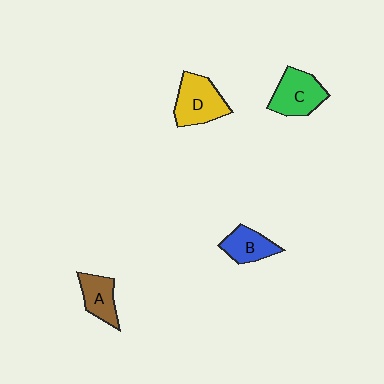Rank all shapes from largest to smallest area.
From largest to smallest: D (yellow), C (green), B (blue), A (brown).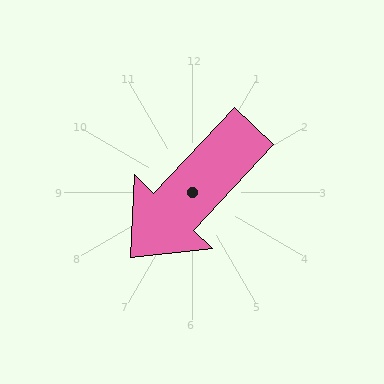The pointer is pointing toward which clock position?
Roughly 7 o'clock.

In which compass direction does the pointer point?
Southwest.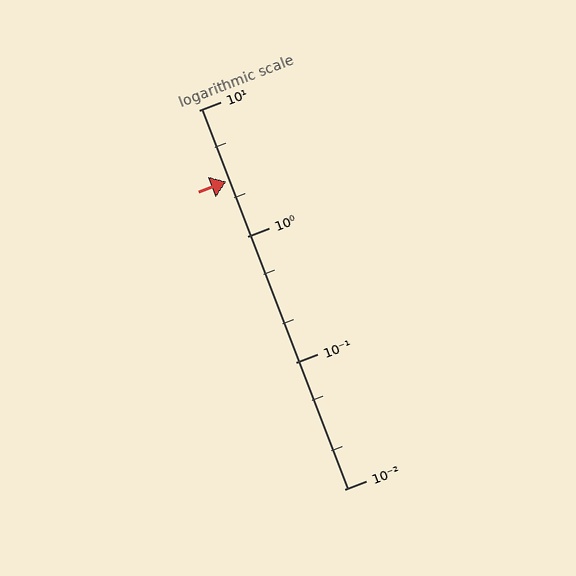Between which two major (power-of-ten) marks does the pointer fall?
The pointer is between 1 and 10.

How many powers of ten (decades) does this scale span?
The scale spans 3 decades, from 0.01 to 10.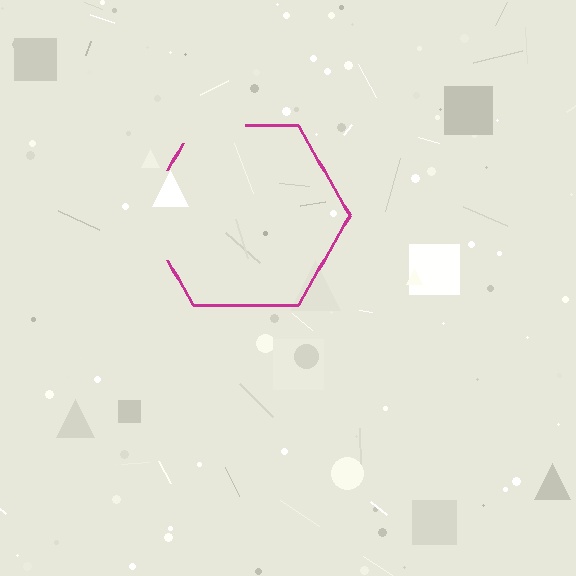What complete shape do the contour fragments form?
The contour fragments form a hexagon.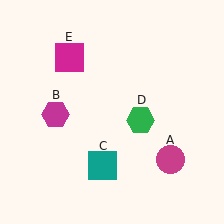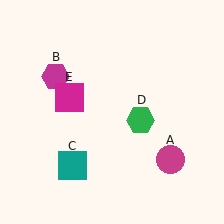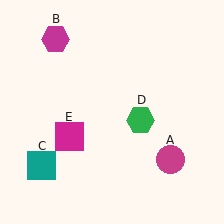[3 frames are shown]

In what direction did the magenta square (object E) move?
The magenta square (object E) moved down.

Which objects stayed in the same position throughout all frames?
Magenta circle (object A) and green hexagon (object D) remained stationary.